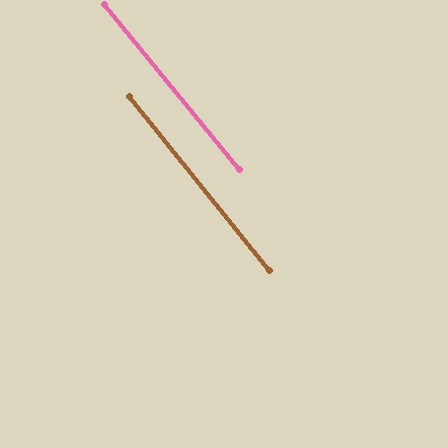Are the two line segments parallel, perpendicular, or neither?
Parallel — their directions differ by only 0.4°.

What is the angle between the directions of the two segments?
Approximately 0 degrees.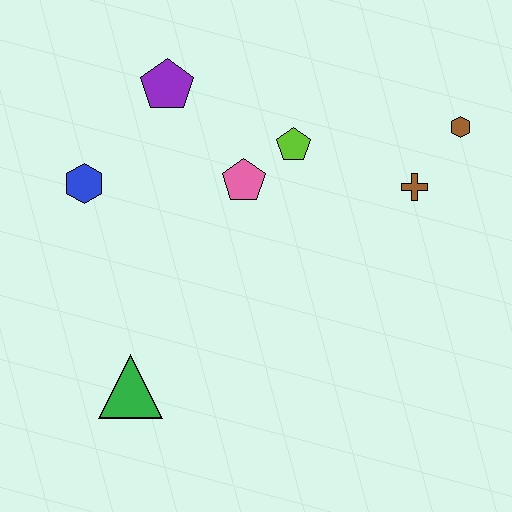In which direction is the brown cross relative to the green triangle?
The brown cross is to the right of the green triangle.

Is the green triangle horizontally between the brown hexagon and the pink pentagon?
No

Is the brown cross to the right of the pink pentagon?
Yes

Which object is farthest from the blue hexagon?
The brown hexagon is farthest from the blue hexagon.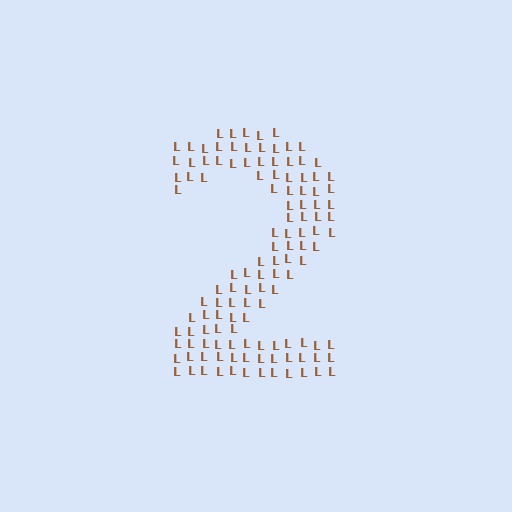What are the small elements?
The small elements are letter L's.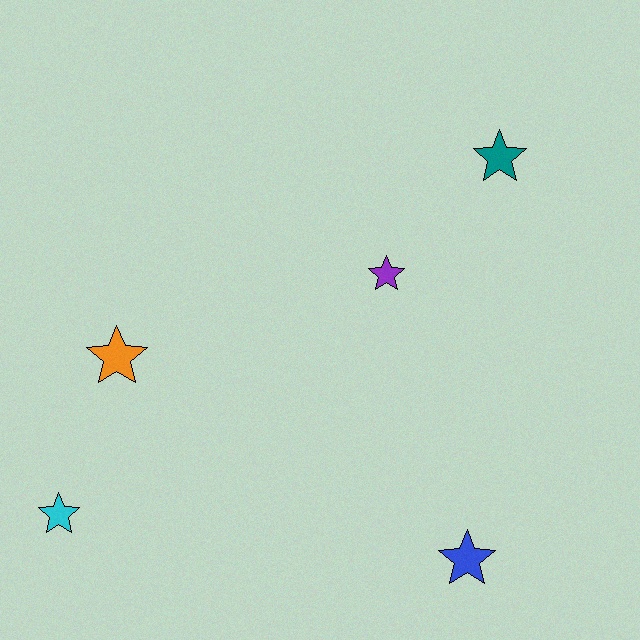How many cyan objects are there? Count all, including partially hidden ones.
There is 1 cyan object.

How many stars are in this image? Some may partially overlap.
There are 5 stars.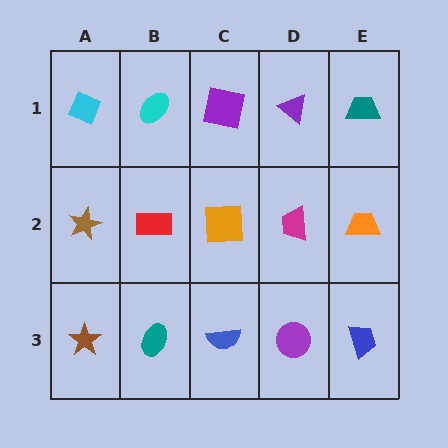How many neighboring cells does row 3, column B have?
3.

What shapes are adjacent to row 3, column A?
A brown star (row 2, column A), a teal ellipse (row 3, column B).